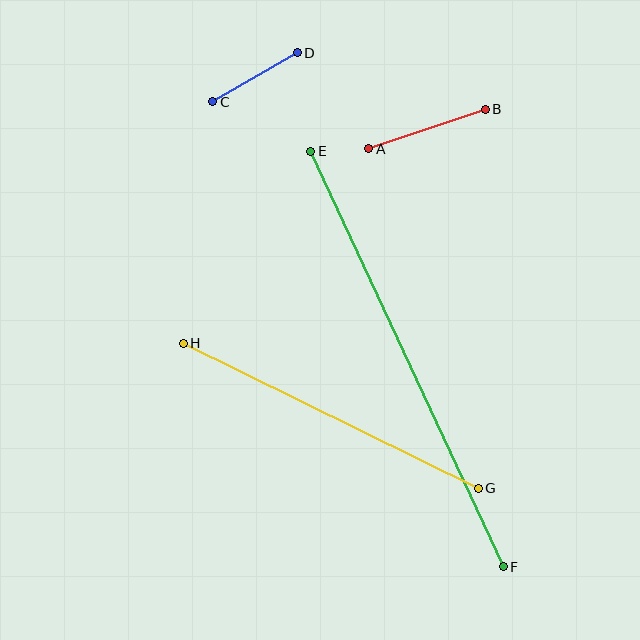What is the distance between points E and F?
The distance is approximately 458 pixels.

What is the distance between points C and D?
The distance is approximately 98 pixels.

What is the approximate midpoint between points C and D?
The midpoint is at approximately (255, 77) pixels.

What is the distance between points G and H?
The distance is approximately 328 pixels.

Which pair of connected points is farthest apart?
Points E and F are farthest apart.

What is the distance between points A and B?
The distance is approximately 123 pixels.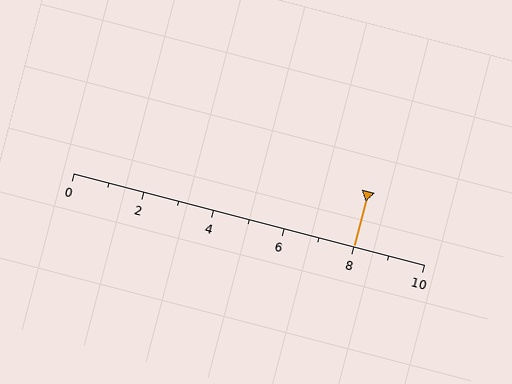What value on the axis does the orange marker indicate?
The marker indicates approximately 8.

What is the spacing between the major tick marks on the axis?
The major ticks are spaced 2 apart.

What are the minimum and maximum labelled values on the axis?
The axis runs from 0 to 10.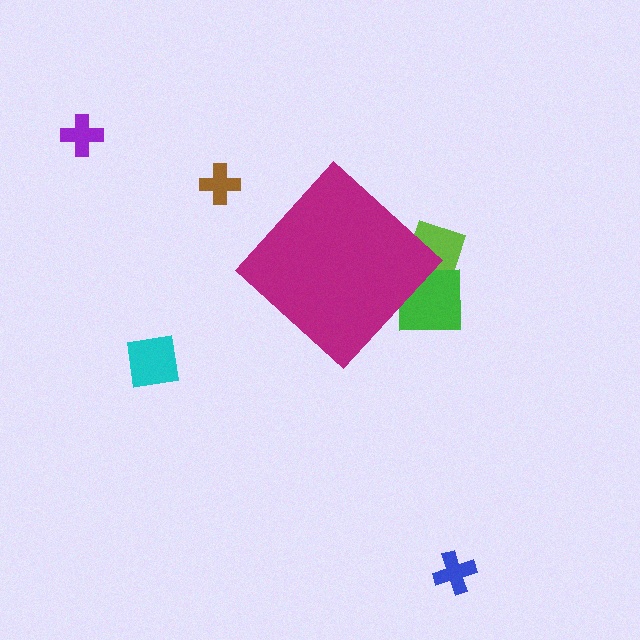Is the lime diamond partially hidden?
Yes, the lime diamond is partially hidden behind the magenta diamond.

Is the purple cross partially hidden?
No, the purple cross is fully visible.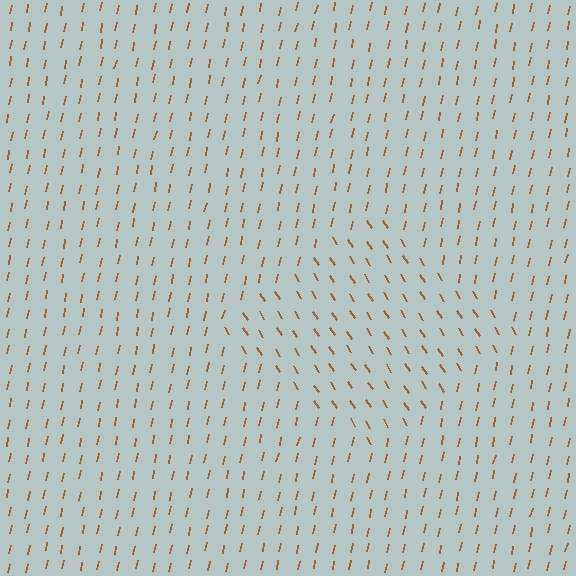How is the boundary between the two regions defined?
The boundary is defined purely by a change in line orientation (approximately 45 degrees difference). All lines are the same color and thickness.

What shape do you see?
I see a diamond.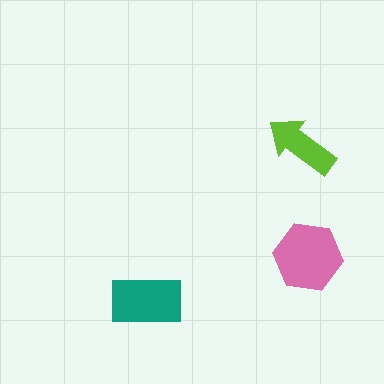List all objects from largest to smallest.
The pink hexagon, the teal rectangle, the lime arrow.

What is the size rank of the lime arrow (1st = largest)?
3rd.